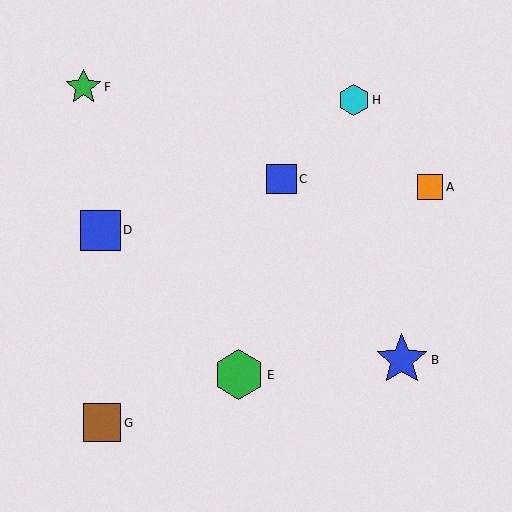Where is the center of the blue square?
The center of the blue square is at (100, 230).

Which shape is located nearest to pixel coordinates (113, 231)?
The blue square (labeled D) at (100, 230) is nearest to that location.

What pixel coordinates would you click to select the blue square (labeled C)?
Click at (281, 179) to select the blue square C.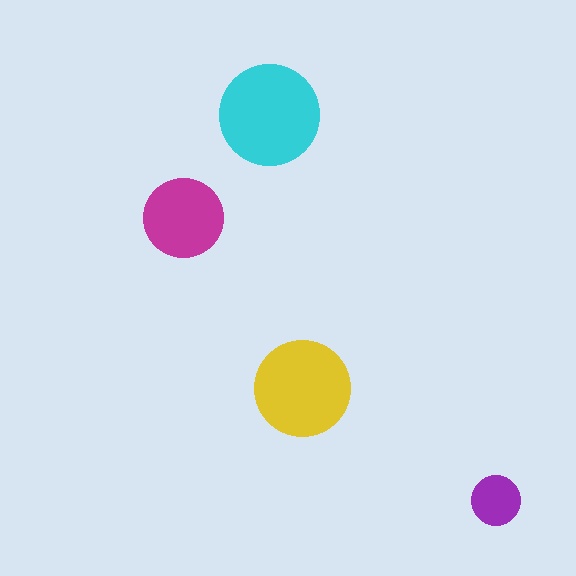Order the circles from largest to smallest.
the cyan one, the yellow one, the magenta one, the purple one.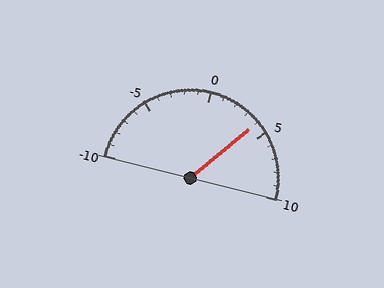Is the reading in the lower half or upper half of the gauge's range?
The reading is in the upper half of the range (-10 to 10).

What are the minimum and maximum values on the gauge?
The gauge ranges from -10 to 10.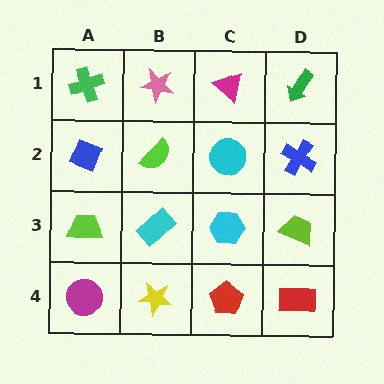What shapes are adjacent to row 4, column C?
A cyan hexagon (row 3, column C), a yellow star (row 4, column B), a red rectangle (row 4, column D).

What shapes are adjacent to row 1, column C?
A cyan circle (row 2, column C), a pink star (row 1, column B), a green arrow (row 1, column D).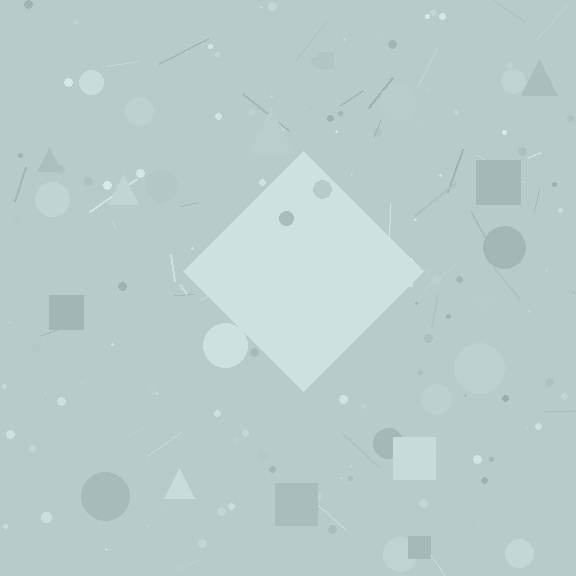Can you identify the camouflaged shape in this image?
The camouflaged shape is a diamond.